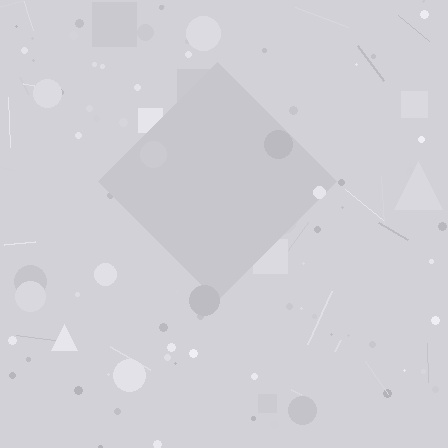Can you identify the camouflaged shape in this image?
The camouflaged shape is a diamond.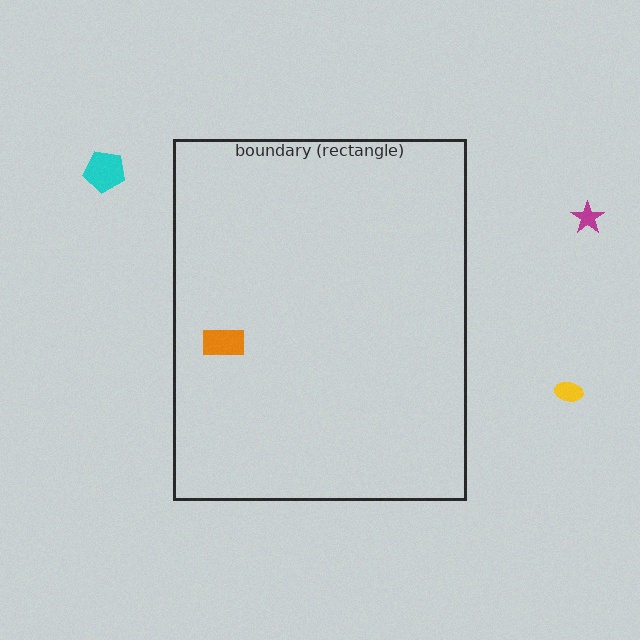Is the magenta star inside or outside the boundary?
Outside.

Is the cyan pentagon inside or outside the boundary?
Outside.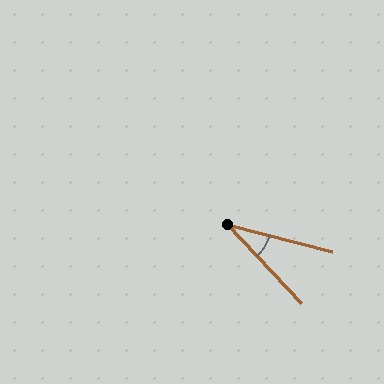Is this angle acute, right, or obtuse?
It is acute.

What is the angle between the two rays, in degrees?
Approximately 33 degrees.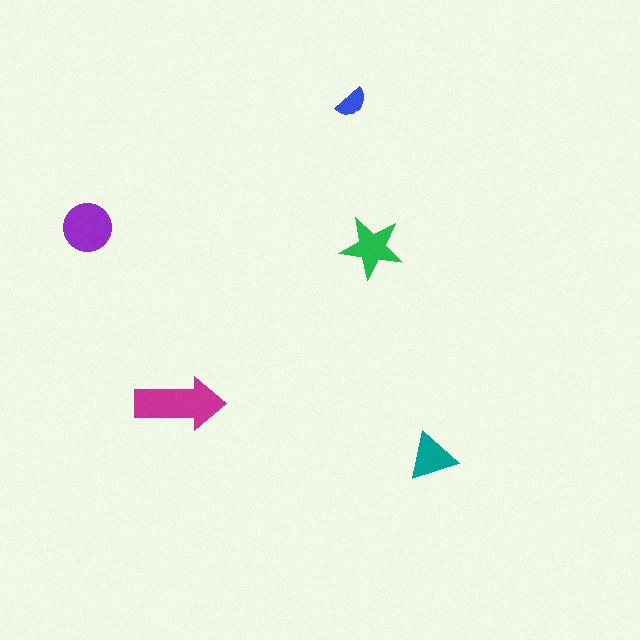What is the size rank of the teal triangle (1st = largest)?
4th.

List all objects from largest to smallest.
The magenta arrow, the purple circle, the green star, the teal triangle, the blue semicircle.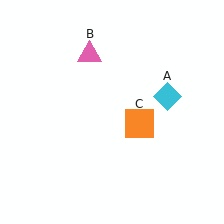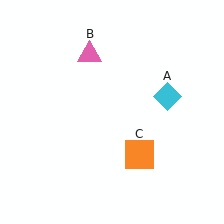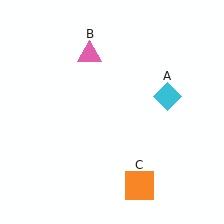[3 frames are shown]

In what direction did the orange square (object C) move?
The orange square (object C) moved down.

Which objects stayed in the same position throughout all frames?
Cyan diamond (object A) and pink triangle (object B) remained stationary.